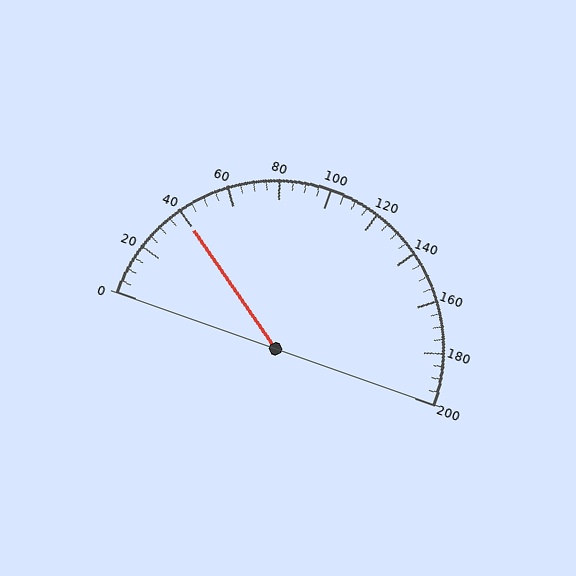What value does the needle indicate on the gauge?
The needle indicates approximately 40.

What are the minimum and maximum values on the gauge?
The gauge ranges from 0 to 200.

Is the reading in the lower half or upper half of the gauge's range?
The reading is in the lower half of the range (0 to 200).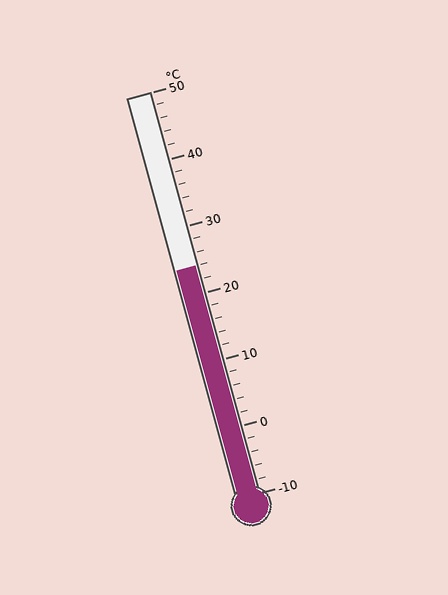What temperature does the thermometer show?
The thermometer shows approximately 24°C.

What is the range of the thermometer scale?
The thermometer scale ranges from -10°C to 50°C.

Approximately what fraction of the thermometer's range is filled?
The thermometer is filled to approximately 55% of its range.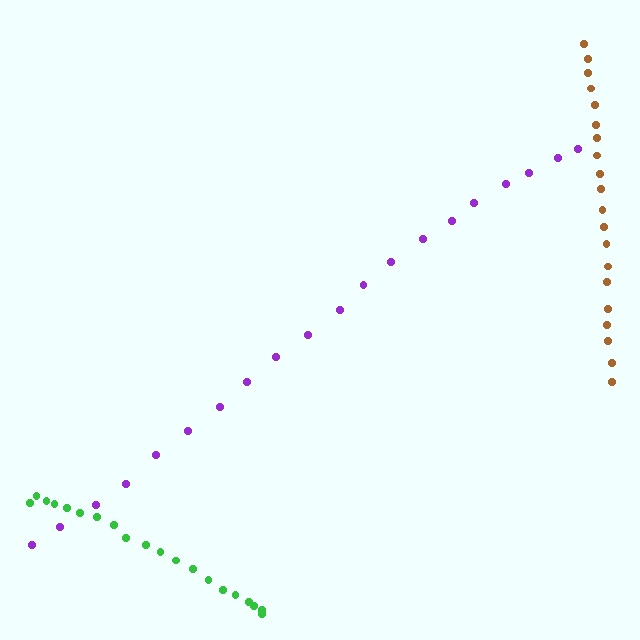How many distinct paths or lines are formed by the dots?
There are 3 distinct paths.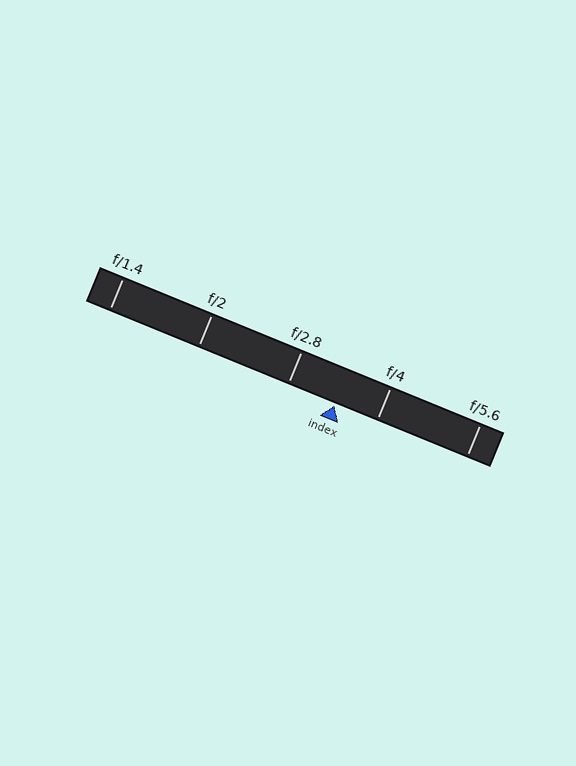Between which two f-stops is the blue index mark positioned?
The index mark is between f/2.8 and f/4.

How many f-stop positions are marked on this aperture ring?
There are 5 f-stop positions marked.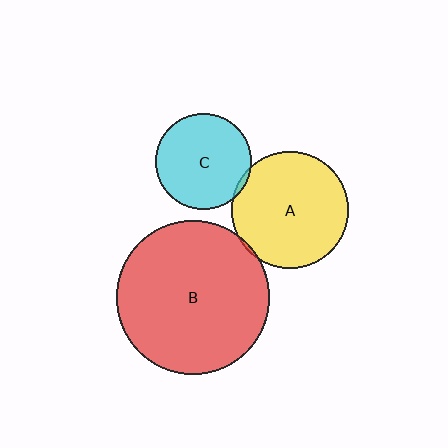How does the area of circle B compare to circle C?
Approximately 2.6 times.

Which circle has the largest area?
Circle B (red).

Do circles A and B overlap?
Yes.